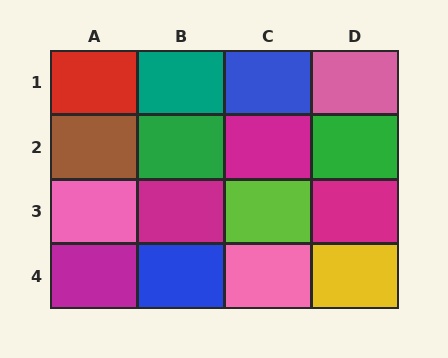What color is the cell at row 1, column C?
Blue.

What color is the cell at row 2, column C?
Magenta.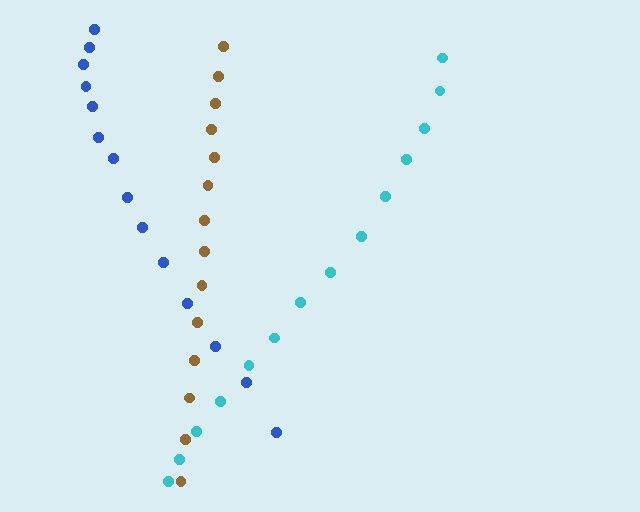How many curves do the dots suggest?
There are 3 distinct paths.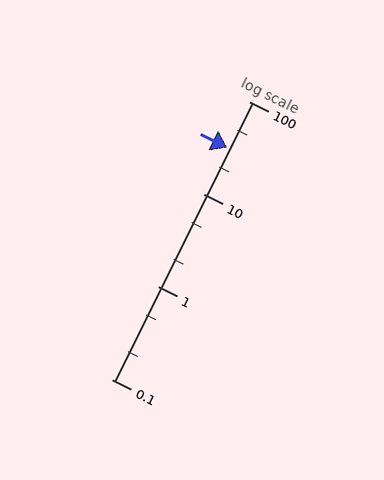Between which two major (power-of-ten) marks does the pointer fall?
The pointer is between 10 and 100.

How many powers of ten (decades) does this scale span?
The scale spans 3 decades, from 0.1 to 100.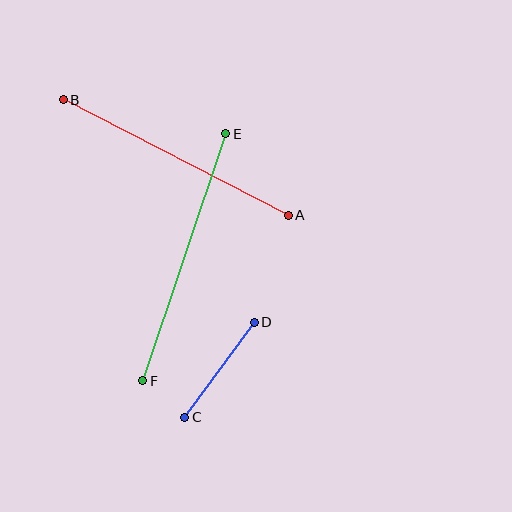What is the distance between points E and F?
The distance is approximately 261 pixels.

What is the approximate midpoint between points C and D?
The midpoint is at approximately (219, 370) pixels.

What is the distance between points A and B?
The distance is approximately 253 pixels.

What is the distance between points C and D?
The distance is approximately 118 pixels.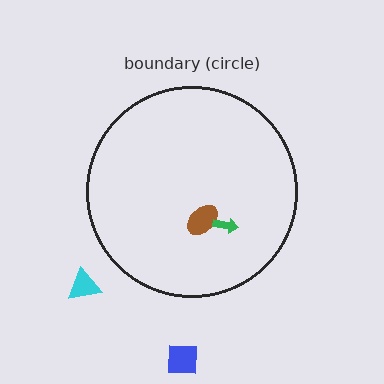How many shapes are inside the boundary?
2 inside, 2 outside.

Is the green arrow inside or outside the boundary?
Inside.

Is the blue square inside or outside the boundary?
Outside.